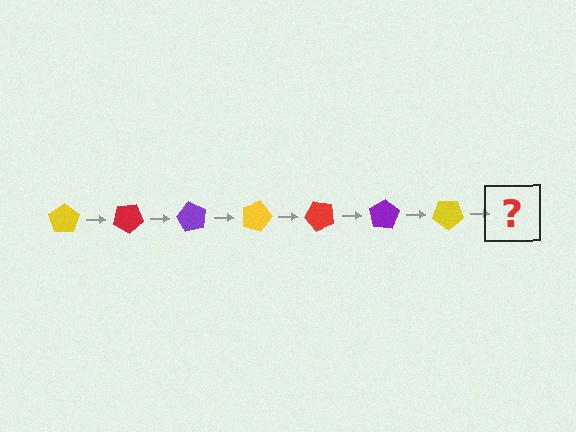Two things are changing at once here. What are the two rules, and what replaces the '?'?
The two rules are that it rotates 30 degrees each step and the color cycles through yellow, red, and purple. The '?' should be a red pentagon, rotated 210 degrees from the start.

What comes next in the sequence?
The next element should be a red pentagon, rotated 210 degrees from the start.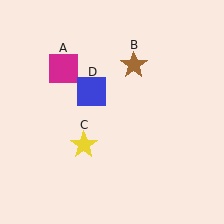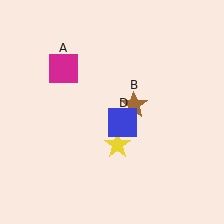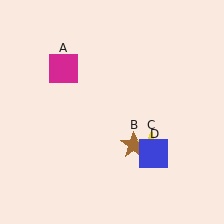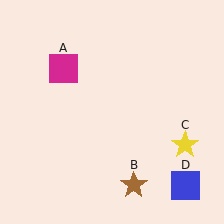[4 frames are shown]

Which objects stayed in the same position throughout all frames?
Magenta square (object A) remained stationary.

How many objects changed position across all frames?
3 objects changed position: brown star (object B), yellow star (object C), blue square (object D).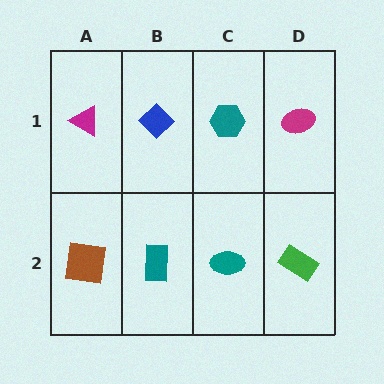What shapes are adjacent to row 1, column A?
A brown square (row 2, column A), a blue diamond (row 1, column B).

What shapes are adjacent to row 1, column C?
A teal ellipse (row 2, column C), a blue diamond (row 1, column B), a magenta ellipse (row 1, column D).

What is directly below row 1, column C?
A teal ellipse.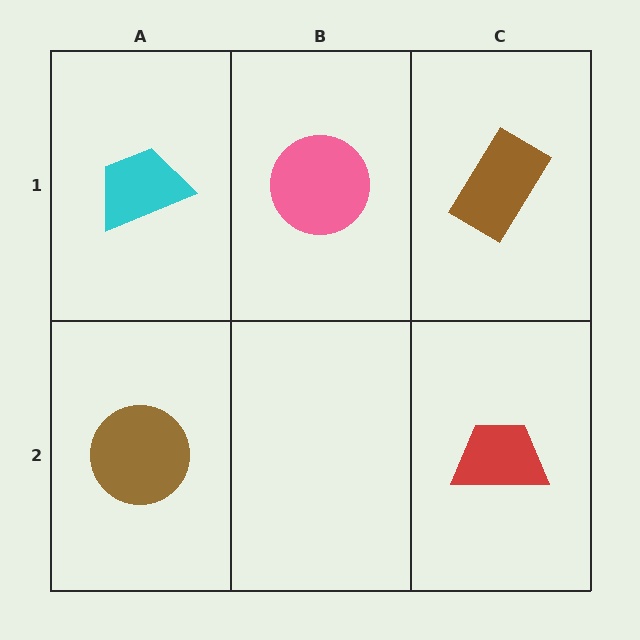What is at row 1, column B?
A pink circle.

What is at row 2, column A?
A brown circle.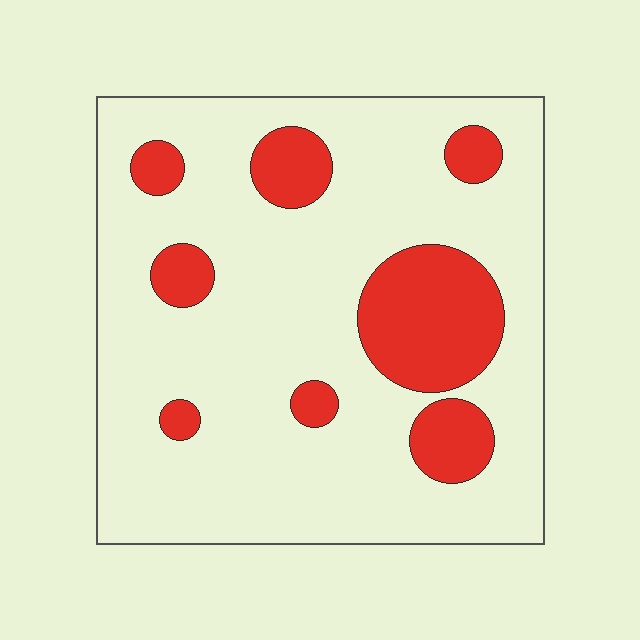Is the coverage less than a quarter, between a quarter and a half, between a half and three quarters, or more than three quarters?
Less than a quarter.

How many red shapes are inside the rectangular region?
8.